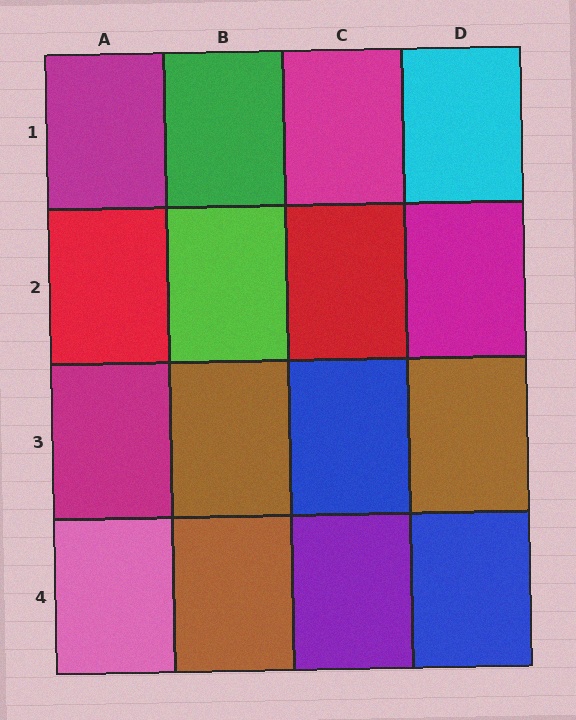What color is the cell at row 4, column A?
Pink.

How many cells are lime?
1 cell is lime.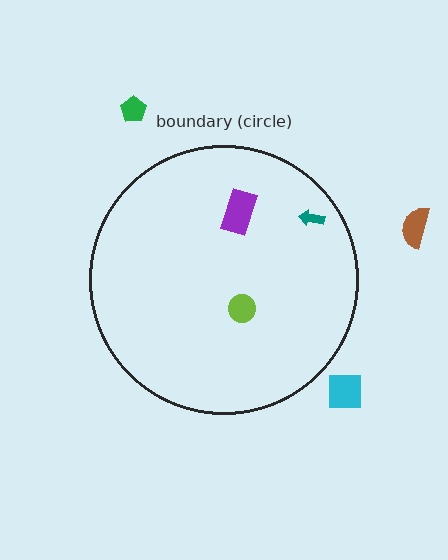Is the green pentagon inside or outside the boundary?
Outside.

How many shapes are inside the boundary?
3 inside, 3 outside.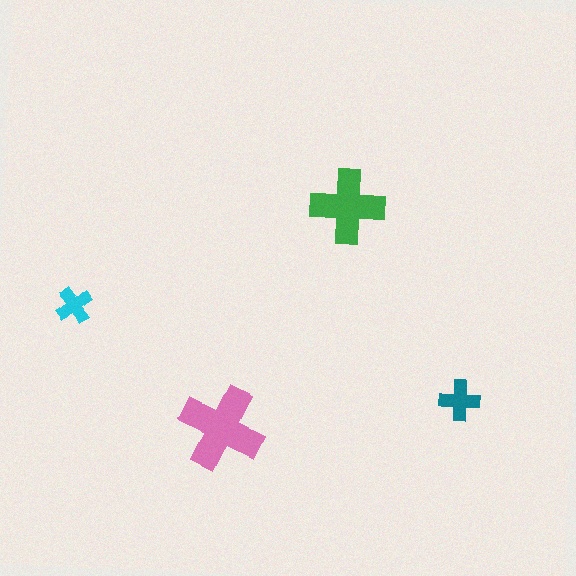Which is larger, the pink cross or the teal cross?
The pink one.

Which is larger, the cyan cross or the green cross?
The green one.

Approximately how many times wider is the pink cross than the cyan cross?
About 2.5 times wider.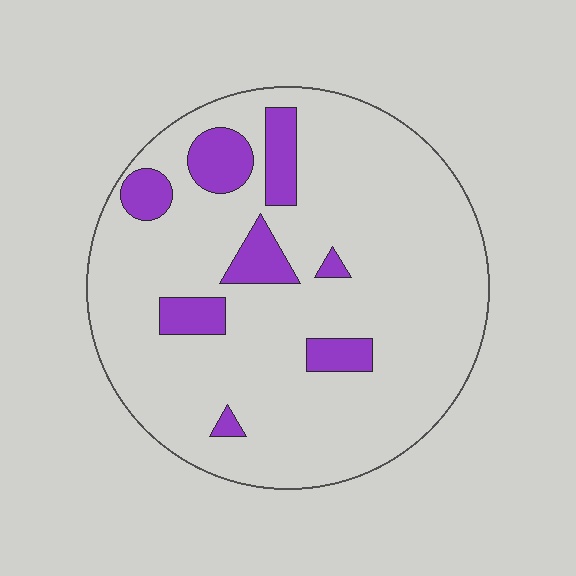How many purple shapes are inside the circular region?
8.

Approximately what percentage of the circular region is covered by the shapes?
Approximately 15%.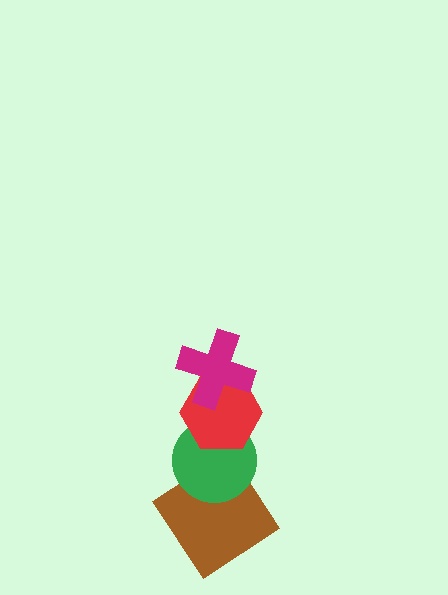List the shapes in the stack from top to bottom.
From top to bottom: the magenta cross, the red hexagon, the green circle, the brown diamond.